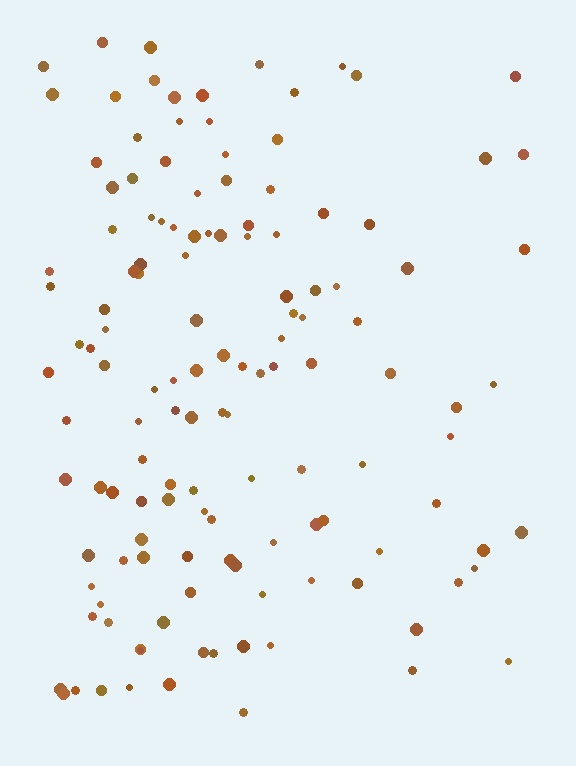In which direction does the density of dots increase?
From right to left, with the left side densest.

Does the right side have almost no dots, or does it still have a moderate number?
Still a moderate number, just noticeably fewer than the left.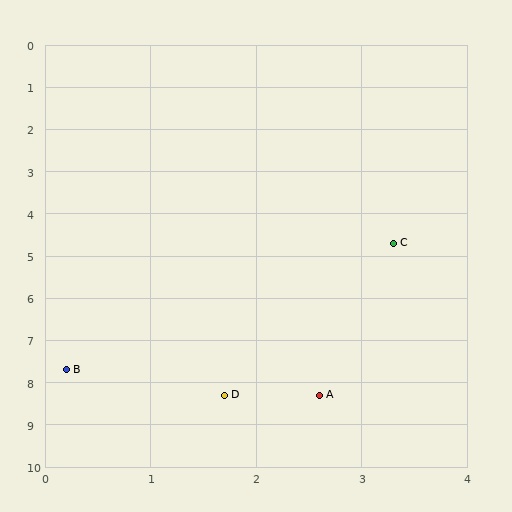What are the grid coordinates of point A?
Point A is at approximately (2.6, 8.3).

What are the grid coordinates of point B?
Point B is at approximately (0.2, 7.7).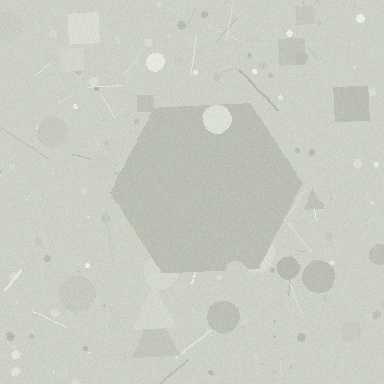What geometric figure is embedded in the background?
A hexagon is embedded in the background.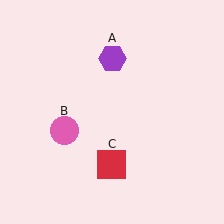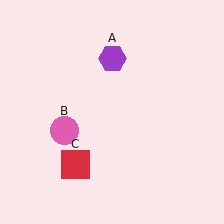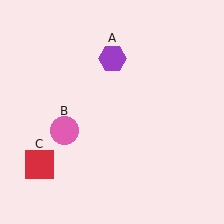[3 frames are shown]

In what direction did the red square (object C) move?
The red square (object C) moved left.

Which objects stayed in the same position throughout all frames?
Purple hexagon (object A) and pink circle (object B) remained stationary.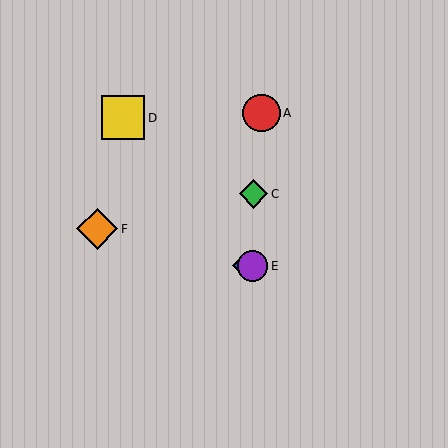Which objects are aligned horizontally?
Objects B, E are aligned horizontally.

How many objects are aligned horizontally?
2 objects (B, E) are aligned horizontally.